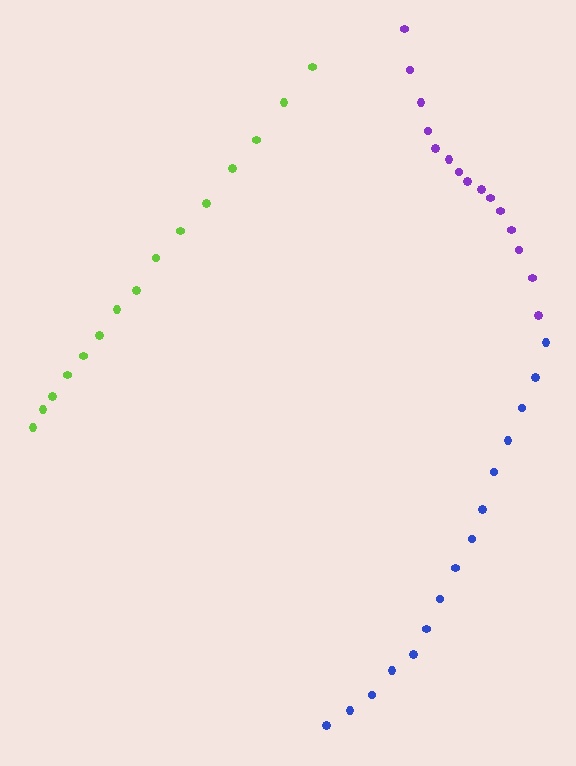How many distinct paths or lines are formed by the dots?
There are 3 distinct paths.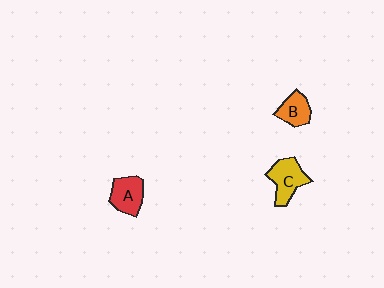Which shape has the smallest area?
Shape B (orange).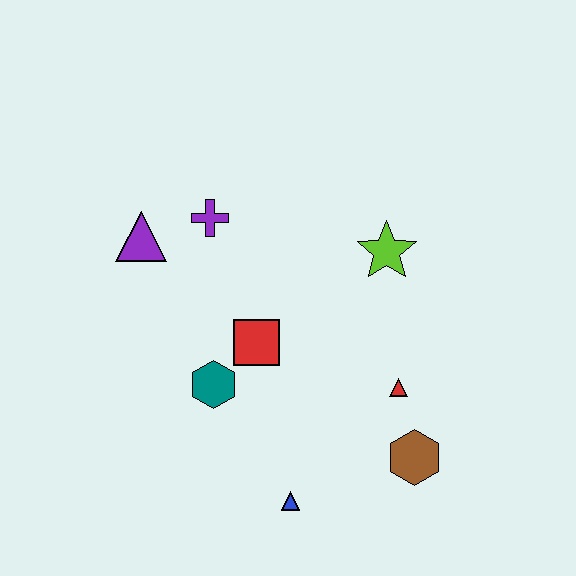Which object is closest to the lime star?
The red triangle is closest to the lime star.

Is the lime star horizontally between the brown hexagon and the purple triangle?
Yes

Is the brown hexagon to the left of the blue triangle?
No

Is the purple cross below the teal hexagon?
No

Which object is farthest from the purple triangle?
The brown hexagon is farthest from the purple triangle.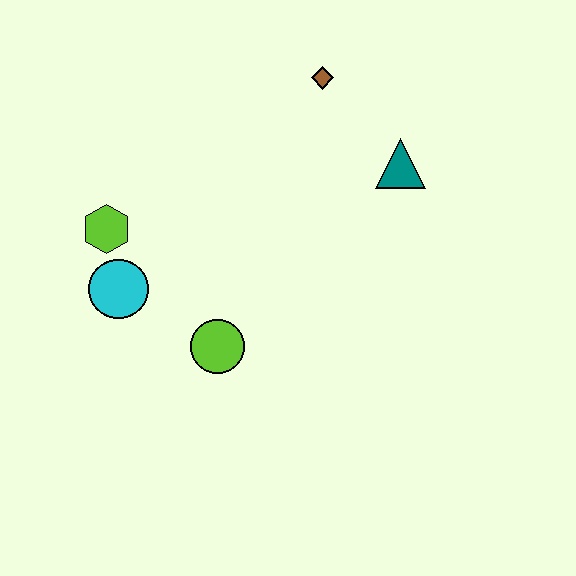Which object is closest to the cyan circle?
The lime hexagon is closest to the cyan circle.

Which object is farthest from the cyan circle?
The teal triangle is farthest from the cyan circle.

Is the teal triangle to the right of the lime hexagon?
Yes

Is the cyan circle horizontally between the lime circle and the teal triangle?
No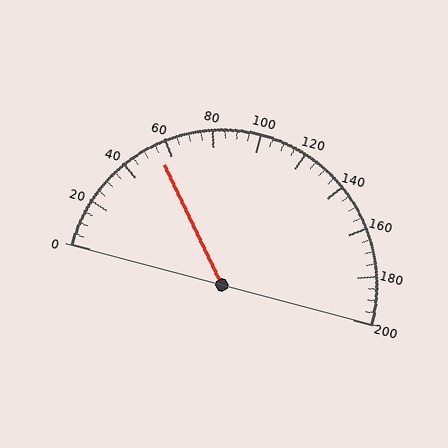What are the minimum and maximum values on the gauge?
The gauge ranges from 0 to 200.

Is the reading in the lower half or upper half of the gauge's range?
The reading is in the lower half of the range (0 to 200).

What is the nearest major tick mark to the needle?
The nearest major tick mark is 60.